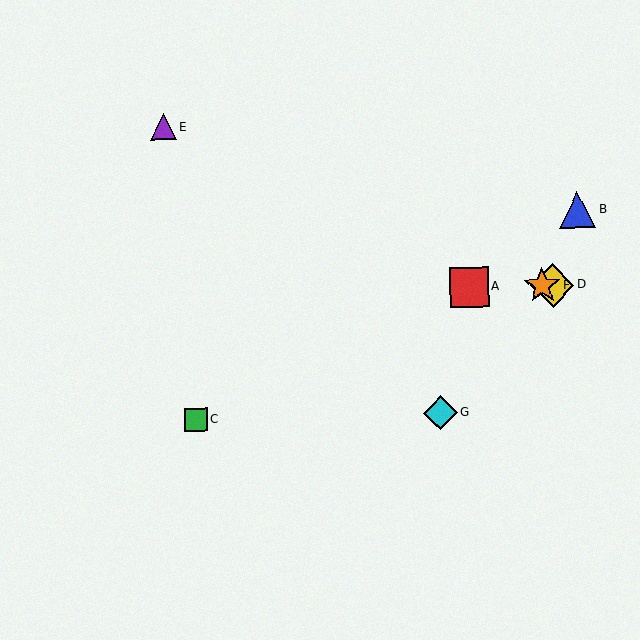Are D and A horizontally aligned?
Yes, both are at y≈285.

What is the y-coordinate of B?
Object B is at y≈210.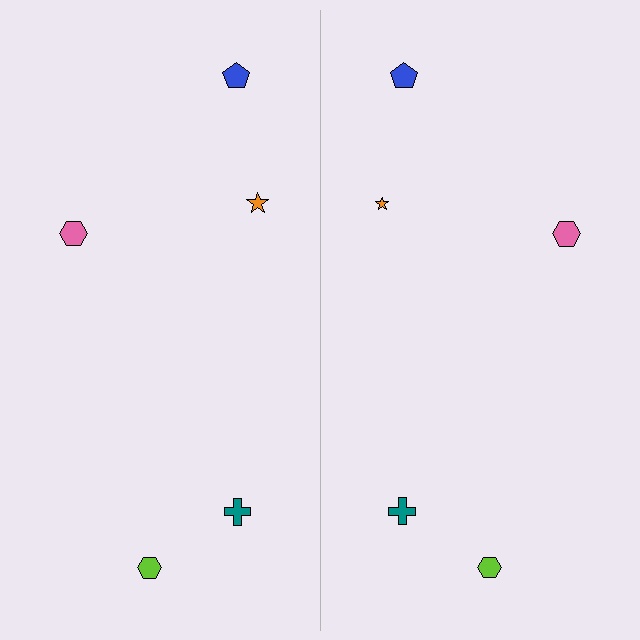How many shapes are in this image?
There are 10 shapes in this image.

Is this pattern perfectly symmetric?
No, the pattern is not perfectly symmetric. The orange star on the right side has a different size than its mirror counterpart.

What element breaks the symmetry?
The orange star on the right side has a different size than its mirror counterpart.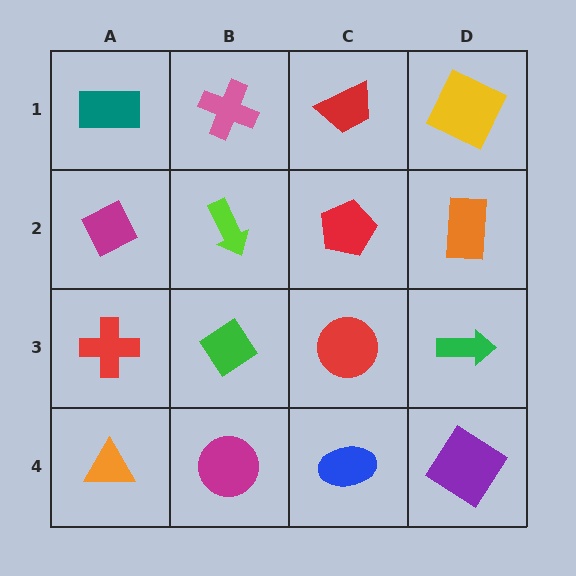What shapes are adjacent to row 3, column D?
An orange rectangle (row 2, column D), a purple diamond (row 4, column D), a red circle (row 3, column C).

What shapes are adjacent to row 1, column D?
An orange rectangle (row 2, column D), a red trapezoid (row 1, column C).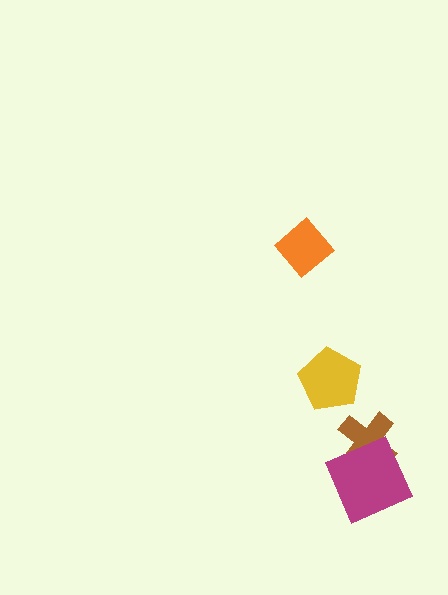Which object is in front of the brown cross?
The magenta square is in front of the brown cross.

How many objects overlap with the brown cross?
1 object overlaps with the brown cross.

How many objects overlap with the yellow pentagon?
0 objects overlap with the yellow pentagon.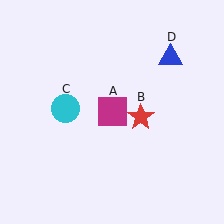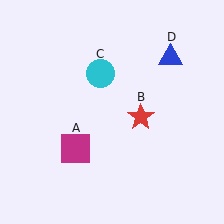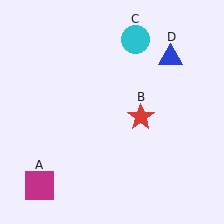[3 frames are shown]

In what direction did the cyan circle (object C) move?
The cyan circle (object C) moved up and to the right.